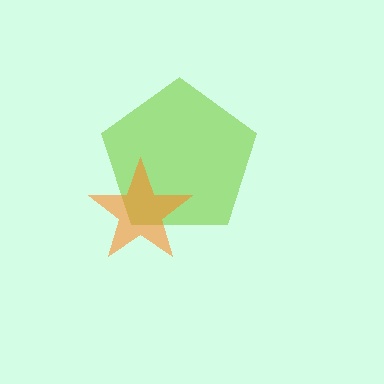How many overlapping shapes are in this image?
There are 2 overlapping shapes in the image.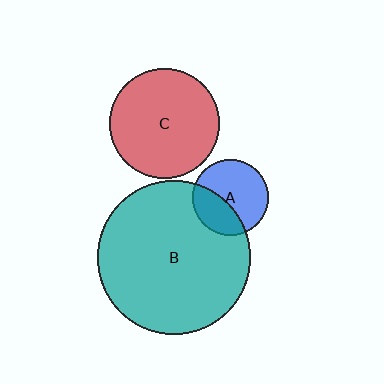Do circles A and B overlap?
Yes.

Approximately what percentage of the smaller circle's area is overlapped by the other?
Approximately 35%.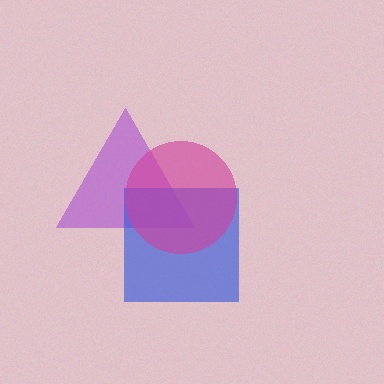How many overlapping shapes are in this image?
There are 3 overlapping shapes in the image.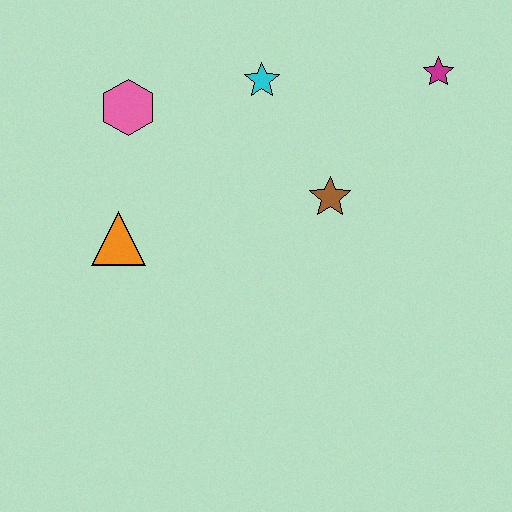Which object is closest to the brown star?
The cyan star is closest to the brown star.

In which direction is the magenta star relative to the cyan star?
The magenta star is to the right of the cyan star.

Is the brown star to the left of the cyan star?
No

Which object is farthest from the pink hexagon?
The magenta star is farthest from the pink hexagon.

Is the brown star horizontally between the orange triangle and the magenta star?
Yes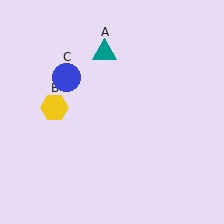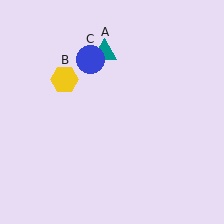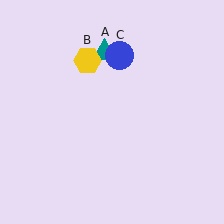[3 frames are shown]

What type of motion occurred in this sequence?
The yellow hexagon (object B), blue circle (object C) rotated clockwise around the center of the scene.